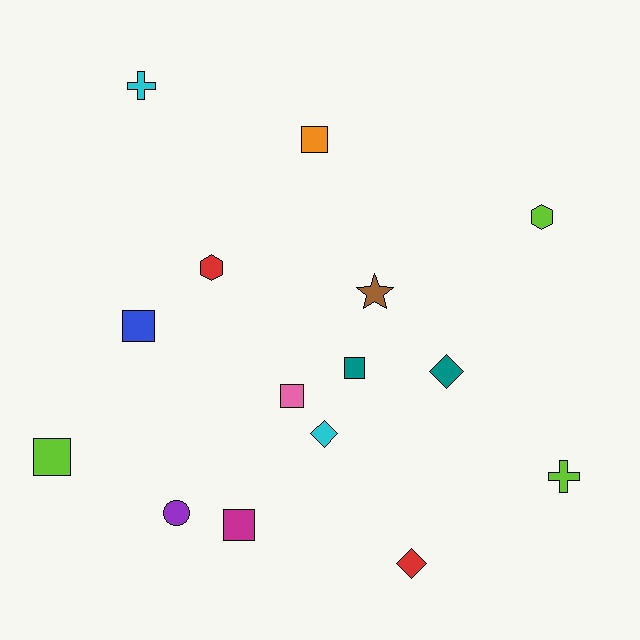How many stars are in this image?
There is 1 star.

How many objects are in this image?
There are 15 objects.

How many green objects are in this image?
There are no green objects.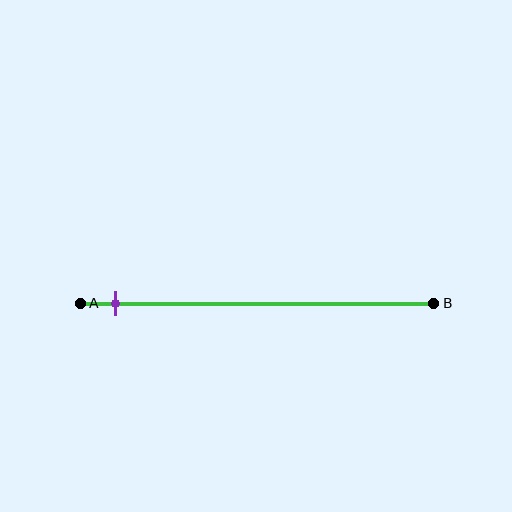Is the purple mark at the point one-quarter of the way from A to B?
No, the mark is at about 10% from A, not at the 25% one-quarter point.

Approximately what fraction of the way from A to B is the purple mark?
The purple mark is approximately 10% of the way from A to B.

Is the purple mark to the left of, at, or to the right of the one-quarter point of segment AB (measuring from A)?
The purple mark is to the left of the one-quarter point of segment AB.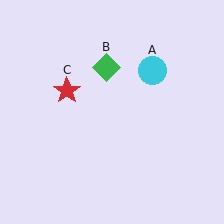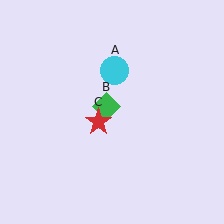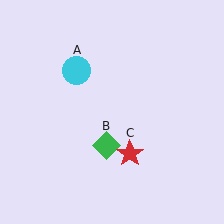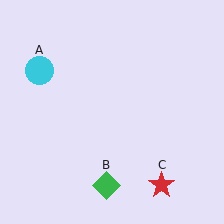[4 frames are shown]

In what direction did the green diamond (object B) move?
The green diamond (object B) moved down.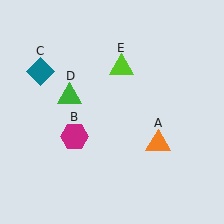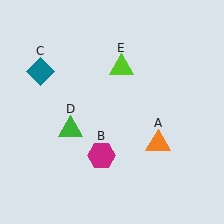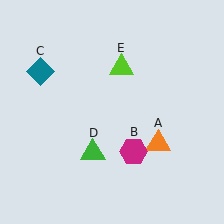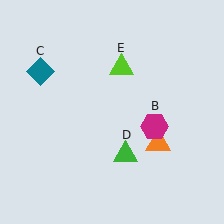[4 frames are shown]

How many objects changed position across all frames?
2 objects changed position: magenta hexagon (object B), green triangle (object D).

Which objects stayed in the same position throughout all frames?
Orange triangle (object A) and teal diamond (object C) and lime triangle (object E) remained stationary.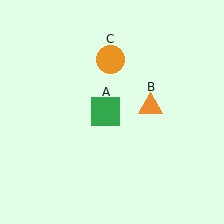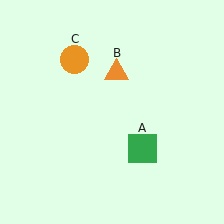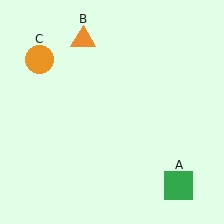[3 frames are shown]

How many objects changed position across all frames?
3 objects changed position: green square (object A), orange triangle (object B), orange circle (object C).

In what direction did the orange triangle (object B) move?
The orange triangle (object B) moved up and to the left.